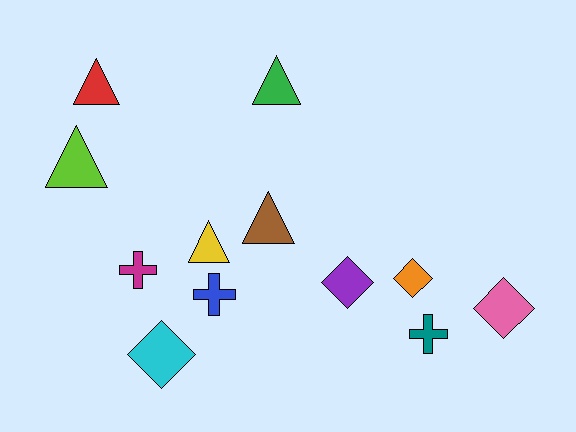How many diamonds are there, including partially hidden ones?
There are 4 diamonds.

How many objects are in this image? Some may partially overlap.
There are 12 objects.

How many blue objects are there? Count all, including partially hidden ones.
There is 1 blue object.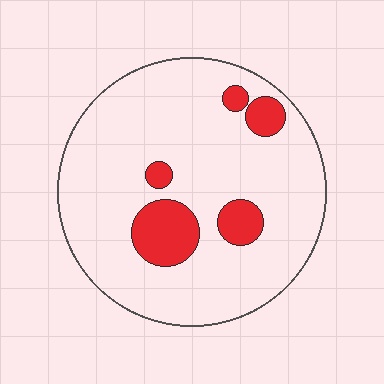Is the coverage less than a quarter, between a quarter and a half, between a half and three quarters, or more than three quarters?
Less than a quarter.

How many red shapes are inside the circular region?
5.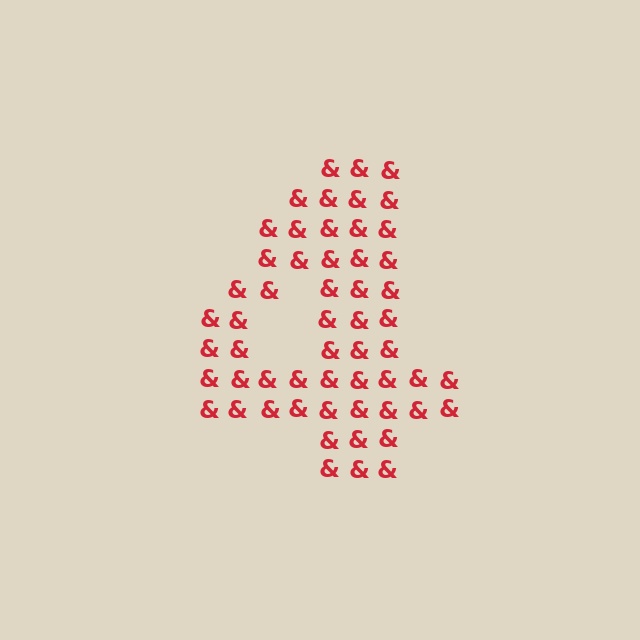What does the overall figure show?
The overall figure shows the digit 4.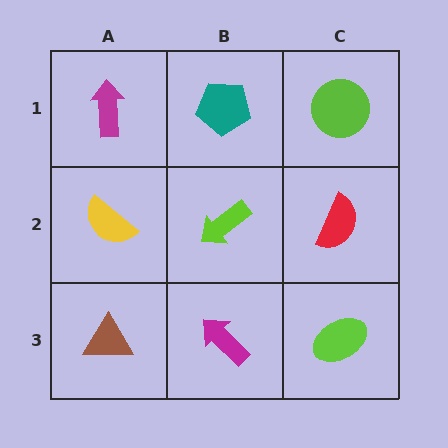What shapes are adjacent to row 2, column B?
A teal pentagon (row 1, column B), a magenta arrow (row 3, column B), a yellow semicircle (row 2, column A), a red semicircle (row 2, column C).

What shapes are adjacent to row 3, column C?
A red semicircle (row 2, column C), a magenta arrow (row 3, column B).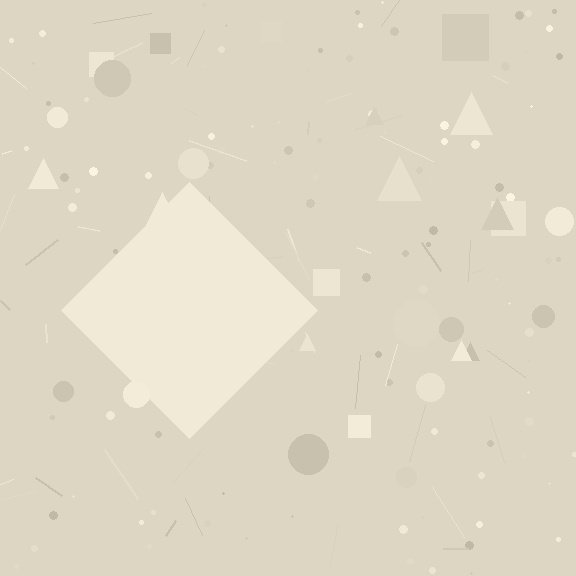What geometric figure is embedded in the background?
A diamond is embedded in the background.